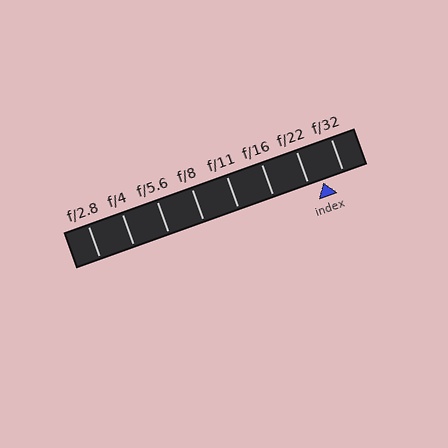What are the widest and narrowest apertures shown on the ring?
The widest aperture shown is f/2.8 and the narrowest is f/32.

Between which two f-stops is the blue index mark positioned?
The index mark is between f/22 and f/32.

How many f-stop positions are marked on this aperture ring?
There are 8 f-stop positions marked.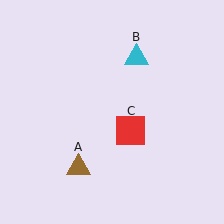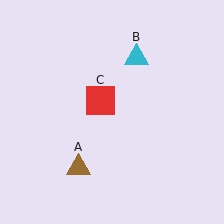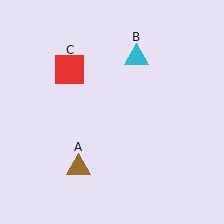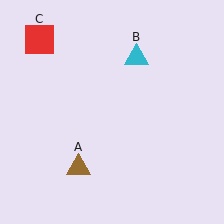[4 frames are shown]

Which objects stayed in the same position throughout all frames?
Brown triangle (object A) and cyan triangle (object B) remained stationary.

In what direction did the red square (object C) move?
The red square (object C) moved up and to the left.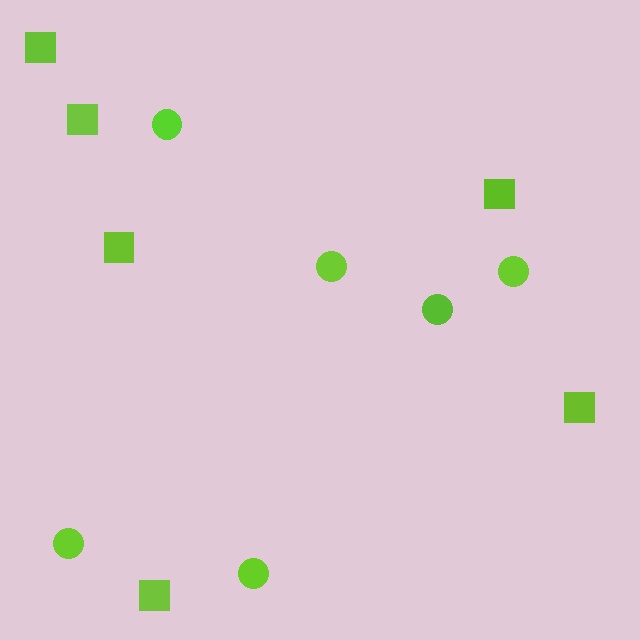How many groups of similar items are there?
There are 2 groups: one group of circles (6) and one group of squares (6).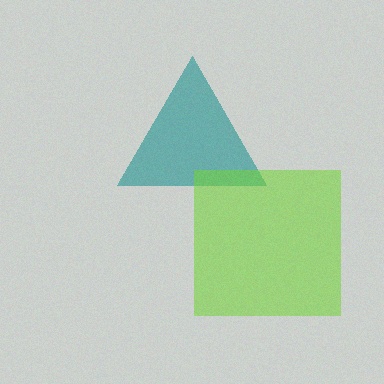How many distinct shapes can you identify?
There are 2 distinct shapes: a teal triangle, a lime square.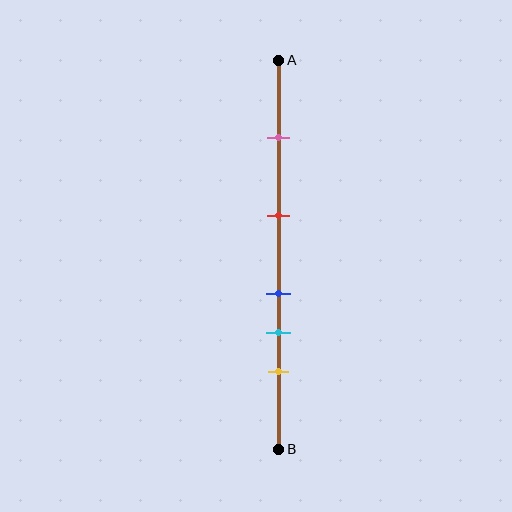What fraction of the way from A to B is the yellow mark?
The yellow mark is approximately 80% (0.8) of the way from A to B.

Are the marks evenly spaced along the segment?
No, the marks are not evenly spaced.